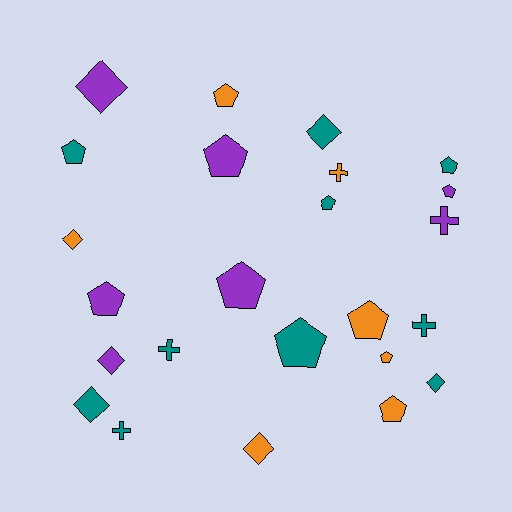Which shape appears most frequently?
Pentagon, with 12 objects.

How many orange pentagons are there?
There are 4 orange pentagons.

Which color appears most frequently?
Teal, with 10 objects.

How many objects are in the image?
There are 24 objects.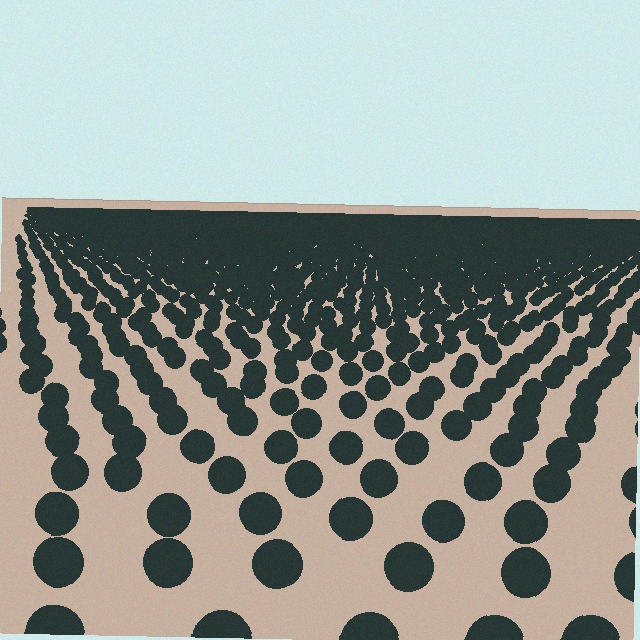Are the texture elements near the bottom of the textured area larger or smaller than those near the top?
Larger. Near the bottom, elements are closer to the viewer and appear at a bigger on-screen size.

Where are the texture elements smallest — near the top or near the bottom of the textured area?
Near the top.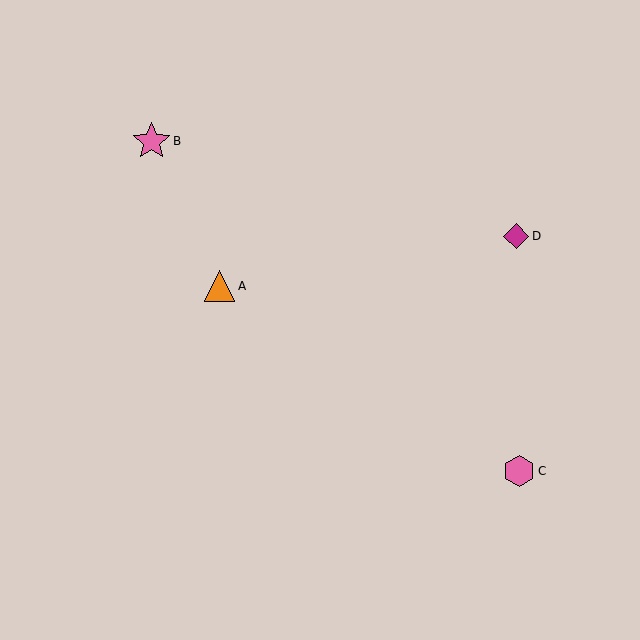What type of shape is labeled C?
Shape C is a pink hexagon.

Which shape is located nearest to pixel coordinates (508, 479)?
The pink hexagon (labeled C) at (519, 471) is nearest to that location.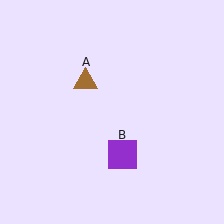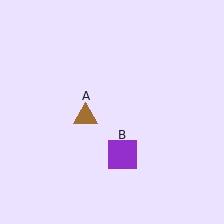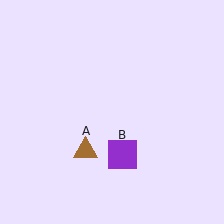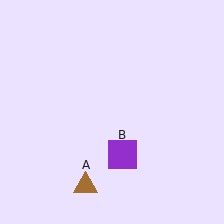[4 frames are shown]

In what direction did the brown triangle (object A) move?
The brown triangle (object A) moved down.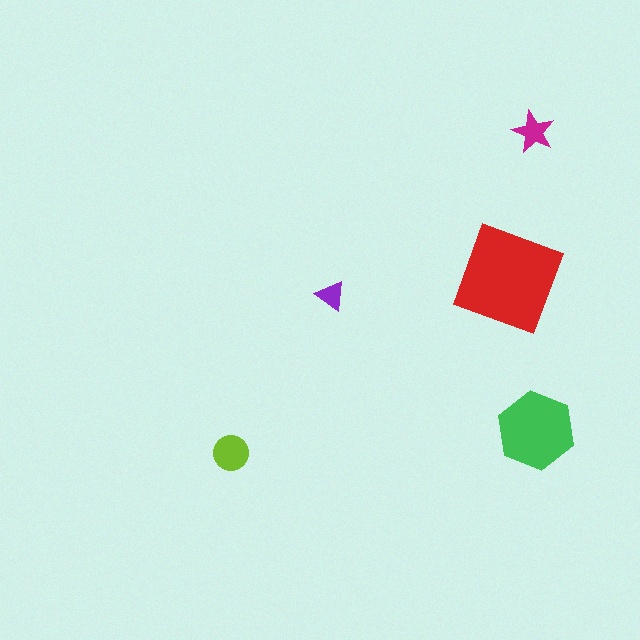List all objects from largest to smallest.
The red square, the green hexagon, the lime circle, the magenta star, the purple triangle.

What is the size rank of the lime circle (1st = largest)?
3rd.